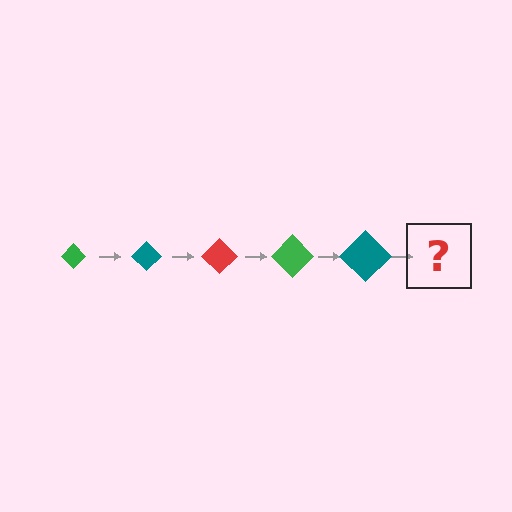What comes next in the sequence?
The next element should be a red diamond, larger than the previous one.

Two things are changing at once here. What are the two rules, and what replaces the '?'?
The two rules are that the diamond grows larger each step and the color cycles through green, teal, and red. The '?' should be a red diamond, larger than the previous one.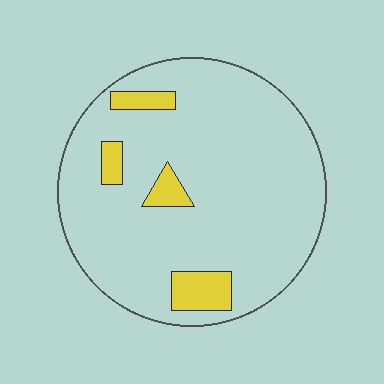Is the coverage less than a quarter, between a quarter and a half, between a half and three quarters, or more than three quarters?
Less than a quarter.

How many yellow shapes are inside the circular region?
4.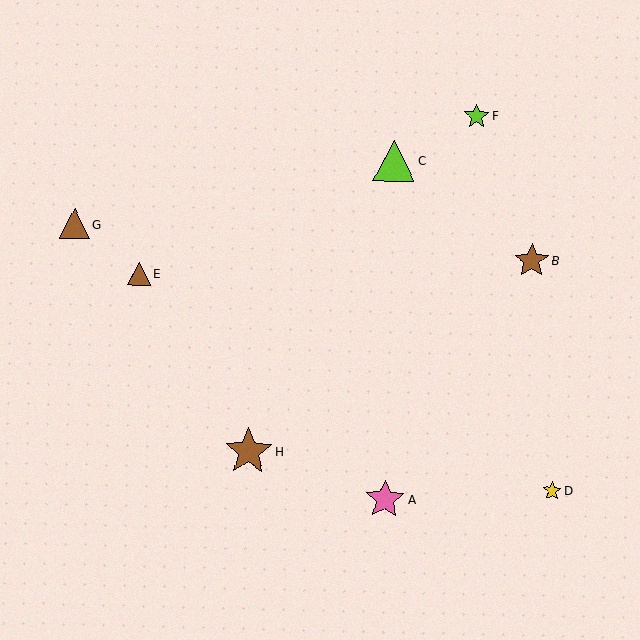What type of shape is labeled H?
Shape H is a brown star.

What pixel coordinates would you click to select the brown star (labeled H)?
Click at (249, 451) to select the brown star H.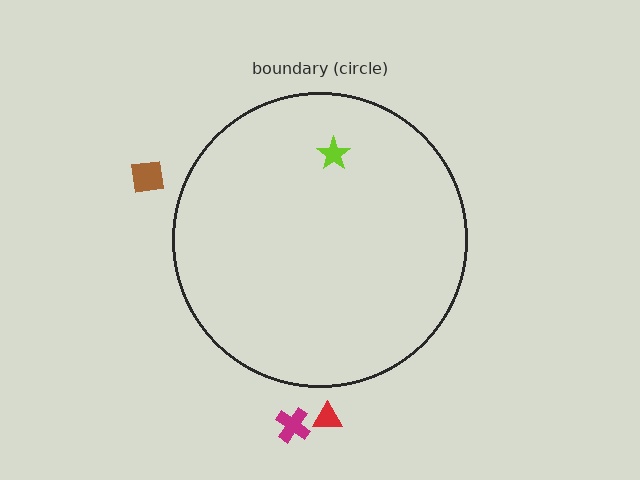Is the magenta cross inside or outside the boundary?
Outside.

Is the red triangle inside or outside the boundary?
Outside.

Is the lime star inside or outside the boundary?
Inside.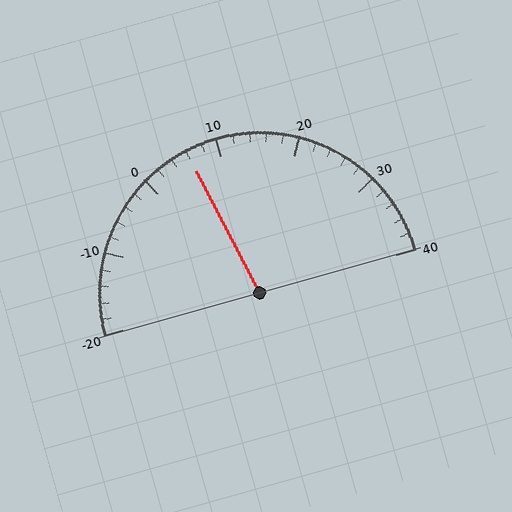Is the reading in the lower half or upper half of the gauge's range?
The reading is in the lower half of the range (-20 to 40).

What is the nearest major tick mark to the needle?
The nearest major tick mark is 10.